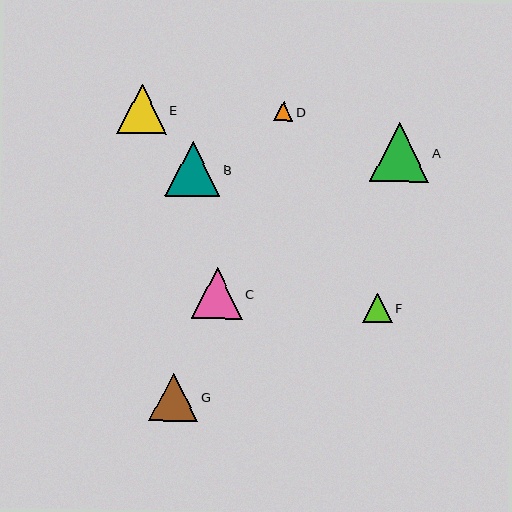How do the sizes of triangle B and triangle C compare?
Triangle B and triangle C are approximately the same size.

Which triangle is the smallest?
Triangle D is the smallest with a size of approximately 19 pixels.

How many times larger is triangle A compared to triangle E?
Triangle A is approximately 1.2 times the size of triangle E.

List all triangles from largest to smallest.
From largest to smallest: A, B, C, E, G, F, D.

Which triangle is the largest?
Triangle A is the largest with a size of approximately 59 pixels.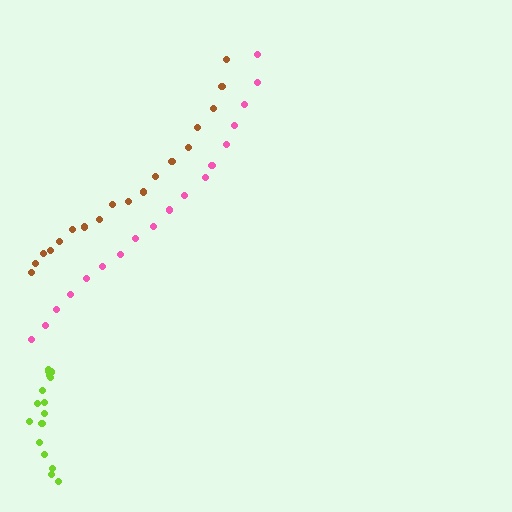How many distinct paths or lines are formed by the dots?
There are 3 distinct paths.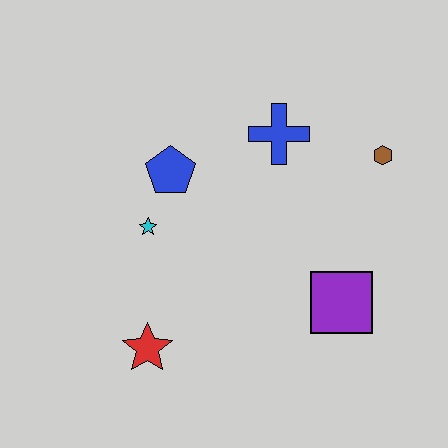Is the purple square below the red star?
No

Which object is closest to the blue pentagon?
The cyan star is closest to the blue pentagon.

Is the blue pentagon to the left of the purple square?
Yes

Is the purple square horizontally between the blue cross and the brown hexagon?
Yes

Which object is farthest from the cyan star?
The brown hexagon is farthest from the cyan star.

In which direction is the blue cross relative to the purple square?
The blue cross is above the purple square.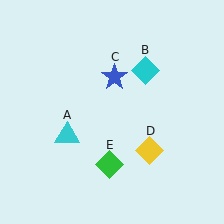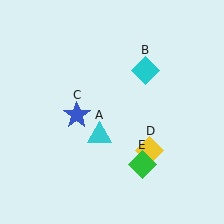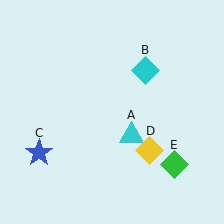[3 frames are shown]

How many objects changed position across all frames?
3 objects changed position: cyan triangle (object A), blue star (object C), green diamond (object E).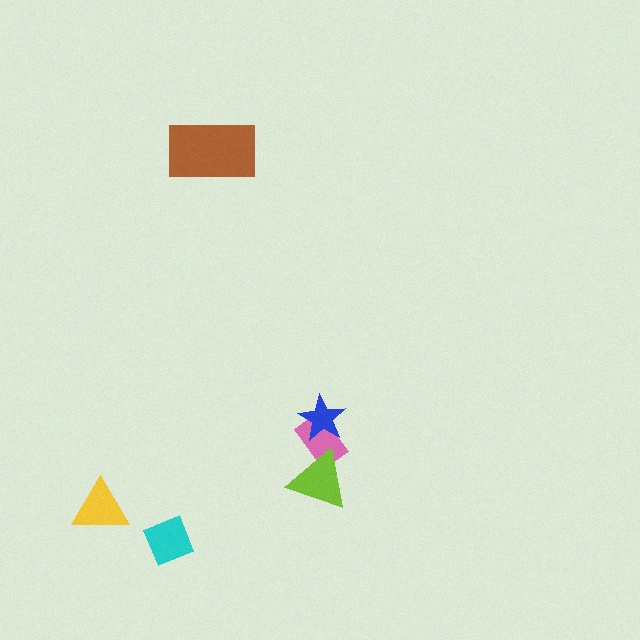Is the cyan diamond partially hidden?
No, no other shape covers it.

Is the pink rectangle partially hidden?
Yes, it is partially covered by another shape.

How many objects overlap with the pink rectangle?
2 objects overlap with the pink rectangle.